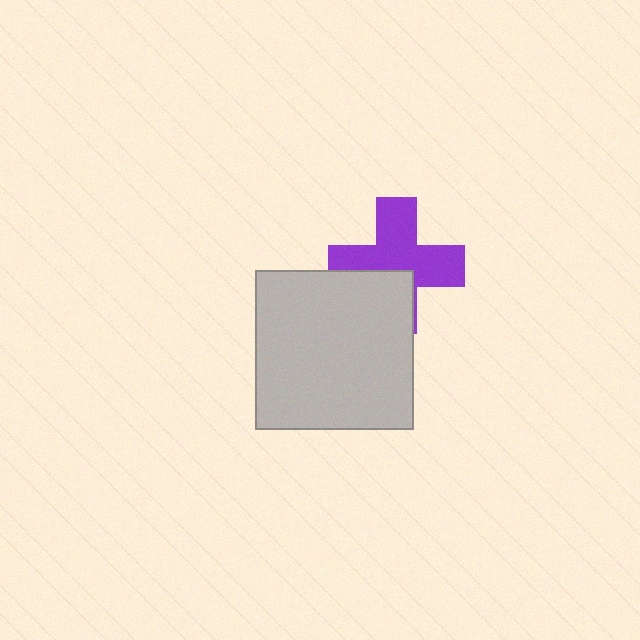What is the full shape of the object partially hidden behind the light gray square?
The partially hidden object is a purple cross.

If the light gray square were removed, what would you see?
You would see the complete purple cross.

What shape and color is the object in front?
The object in front is a light gray square.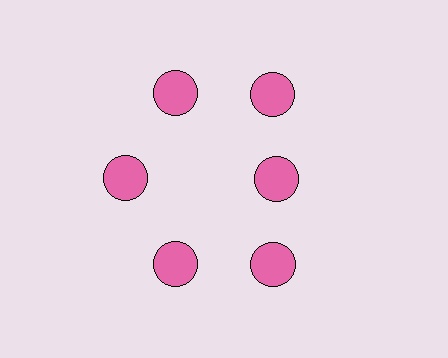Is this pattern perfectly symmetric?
No. The 6 pink circles are arranged in a ring, but one element near the 3 o'clock position is pulled inward toward the center, breaking the 6-fold rotational symmetry.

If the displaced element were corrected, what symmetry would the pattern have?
It would have 6-fold rotational symmetry — the pattern would map onto itself every 60 degrees.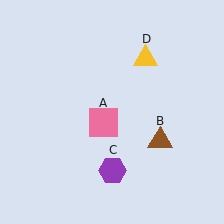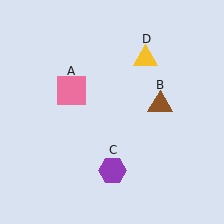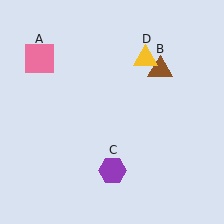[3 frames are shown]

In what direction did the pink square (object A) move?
The pink square (object A) moved up and to the left.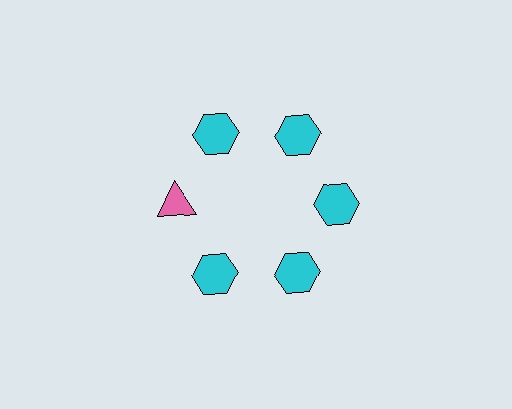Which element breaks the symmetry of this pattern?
The pink triangle at roughly the 9 o'clock position breaks the symmetry. All other shapes are cyan hexagons.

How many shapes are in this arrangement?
There are 6 shapes arranged in a ring pattern.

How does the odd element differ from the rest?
It differs in both color (pink instead of cyan) and shape (triangle instead of hexagon).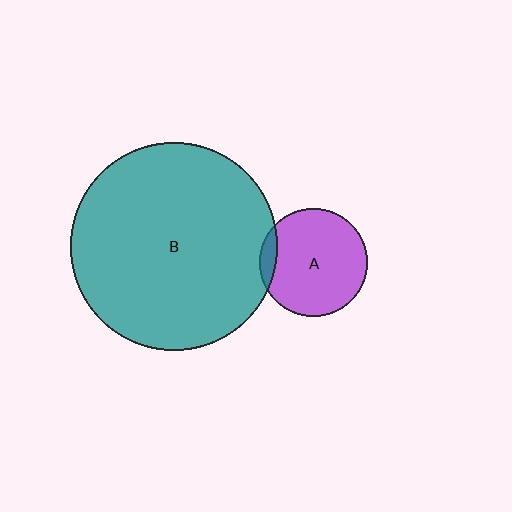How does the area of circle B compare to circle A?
Approximately 3.7 times.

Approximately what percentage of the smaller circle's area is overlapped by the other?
Approximately 10%.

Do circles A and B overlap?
Yes.